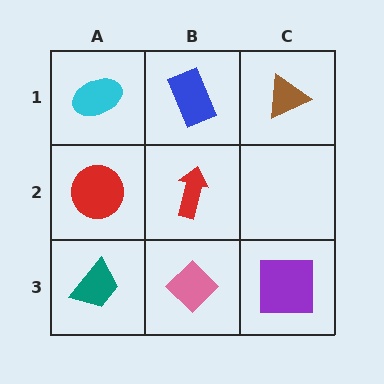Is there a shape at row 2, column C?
No, that cell is empty.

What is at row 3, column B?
A pink diamond.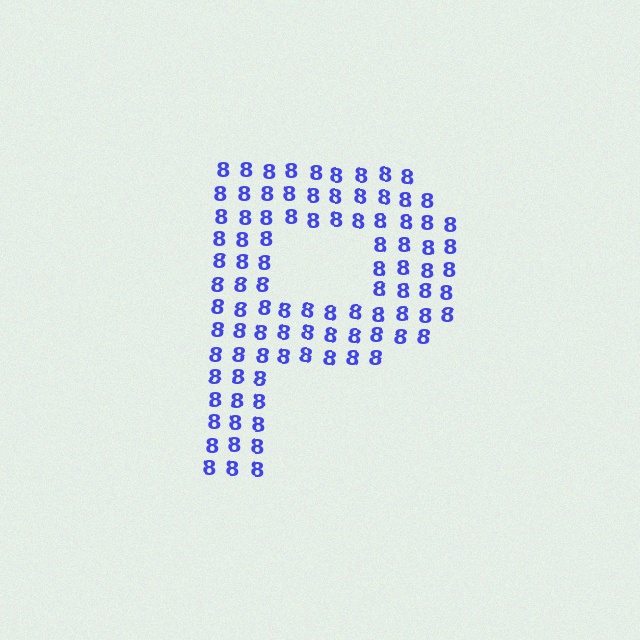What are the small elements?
The small elements are digit 8's.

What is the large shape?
The large shape is the letter P.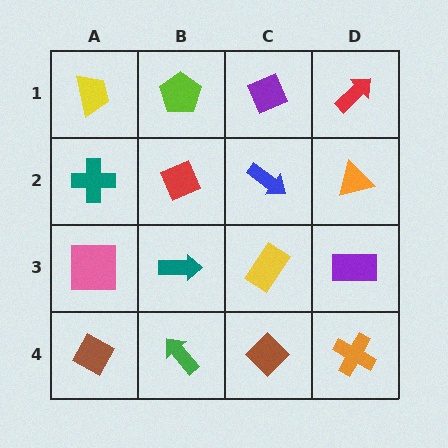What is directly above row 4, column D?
A purple rectangle.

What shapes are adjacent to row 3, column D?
An orange triangle (row 2, column D), an orange cross (row 4, column D), a yellow rectangle (row 3, column C).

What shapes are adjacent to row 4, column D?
A purple rectangle (row 3, column D), a brown diamond (row 4, column C).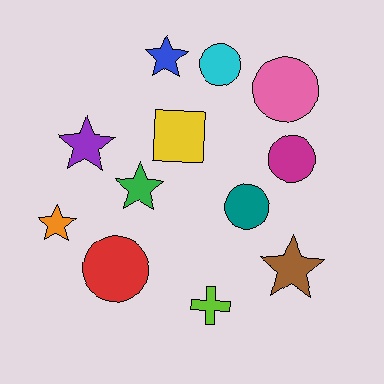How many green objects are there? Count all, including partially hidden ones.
There is 1 green object.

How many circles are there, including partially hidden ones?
There are 5 circles.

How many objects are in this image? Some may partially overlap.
There are 12 objects.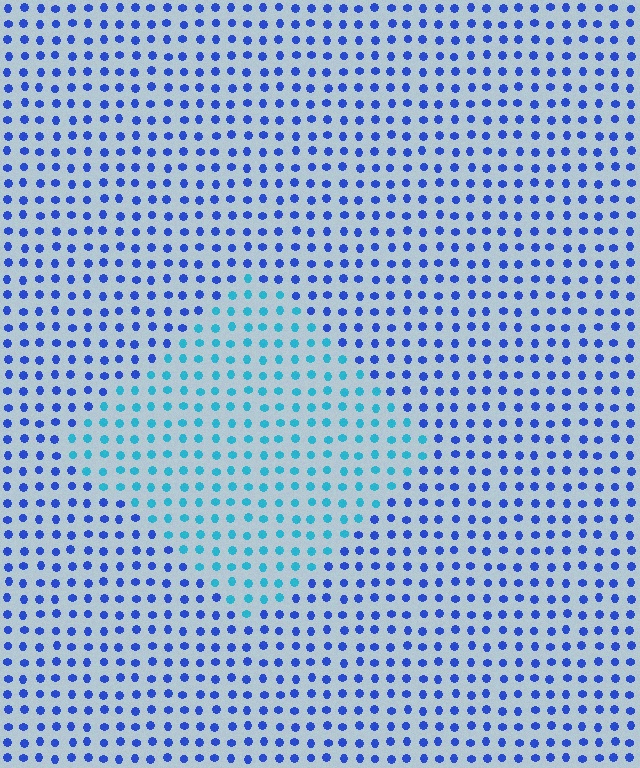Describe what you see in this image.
The image is filled with small blue elements in a uniform arrangement. A diamond-shaped region is visible where the elements are tinted to a slightly different hue, forming a subtle color boundary.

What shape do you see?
I see a diamond.